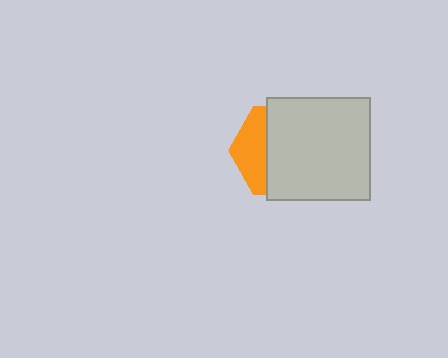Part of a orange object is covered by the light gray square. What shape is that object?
It is a hexagon.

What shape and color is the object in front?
The object in front is a light gray square.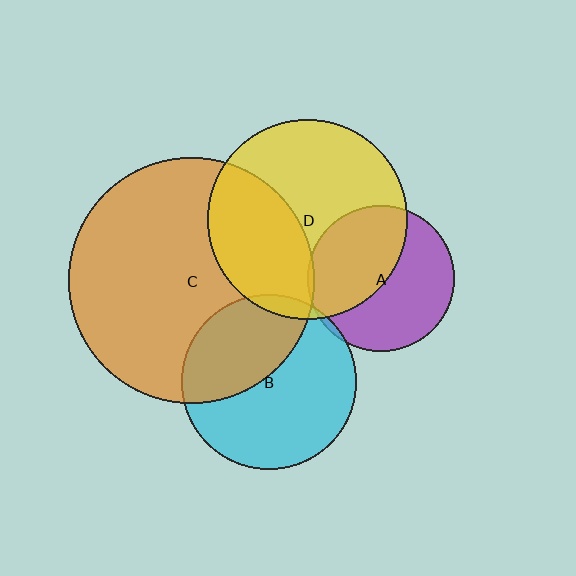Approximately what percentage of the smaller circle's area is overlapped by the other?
Approximately 35%.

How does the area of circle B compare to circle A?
Approximately 1.4 times.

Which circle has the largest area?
Circle C (orange).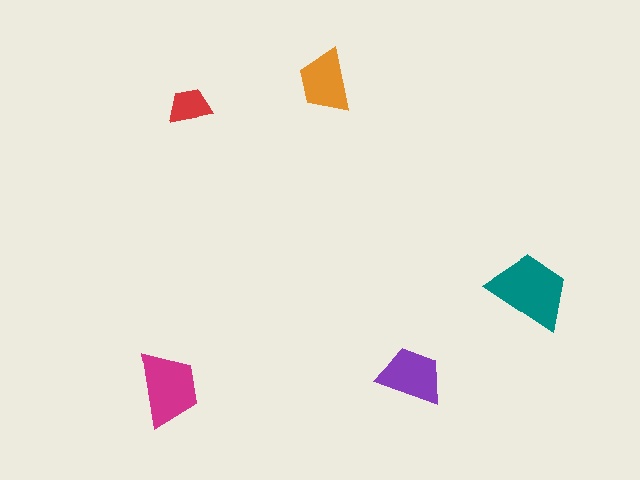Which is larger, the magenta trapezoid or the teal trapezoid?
The teal one.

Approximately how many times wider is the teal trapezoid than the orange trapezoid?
About 1.5 times wider.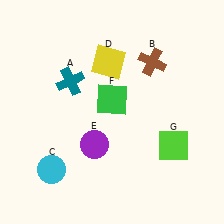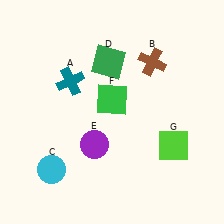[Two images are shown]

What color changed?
The square (D) changed from yellow in Image 1 to green in Image 2.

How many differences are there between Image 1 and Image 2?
There is 1 difference between the two images.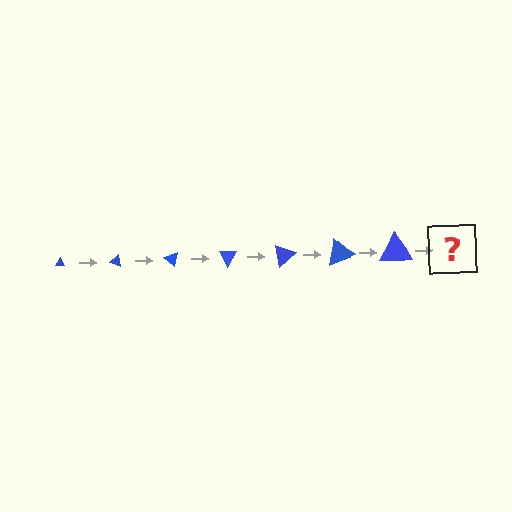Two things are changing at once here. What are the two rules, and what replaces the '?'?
The two rules are that the triangle grows larger each step and it rotates 20 degrees each step. The '?' should be a triangle, larger than the previous one and rotated 140 degrees from the start.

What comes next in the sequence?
The next element should be a triangle, larger than the previous one and rotated 140 degrees from the start.